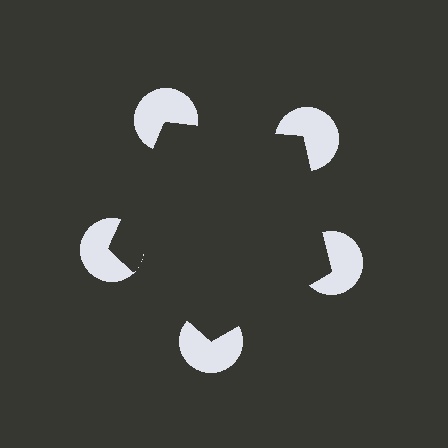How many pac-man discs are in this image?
There are 5 — one at each vertex of the illusory pentagon.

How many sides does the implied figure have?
5 sides.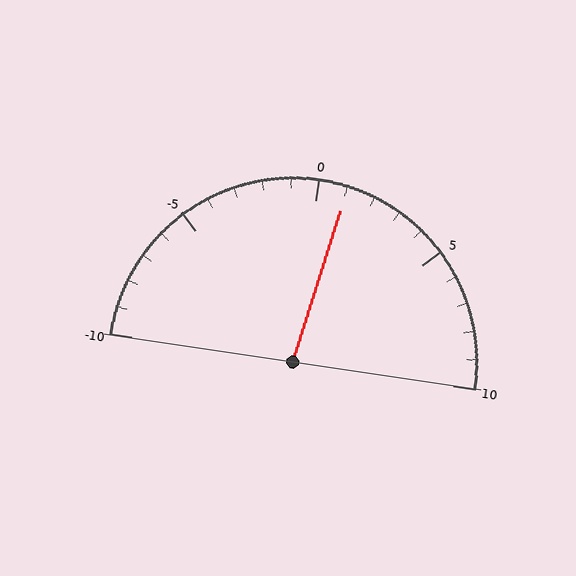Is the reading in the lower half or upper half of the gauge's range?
The reading is in the upper half of the range (-10 to 10).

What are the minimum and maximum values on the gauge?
The gauge ranges from -10 to 10.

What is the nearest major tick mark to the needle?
The nearest major tick mark is 0.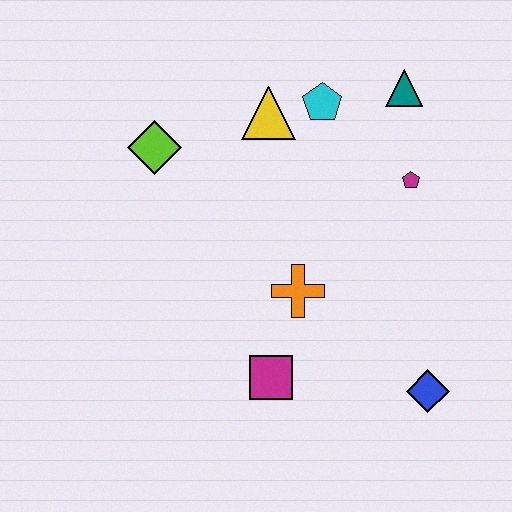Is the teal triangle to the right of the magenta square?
Yes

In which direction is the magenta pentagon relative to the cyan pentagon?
The magenta pentagon is to the right of the cyan pentagon.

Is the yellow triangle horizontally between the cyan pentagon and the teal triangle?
No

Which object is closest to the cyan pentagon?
The yellow triangle is closest to the cyan pentagon.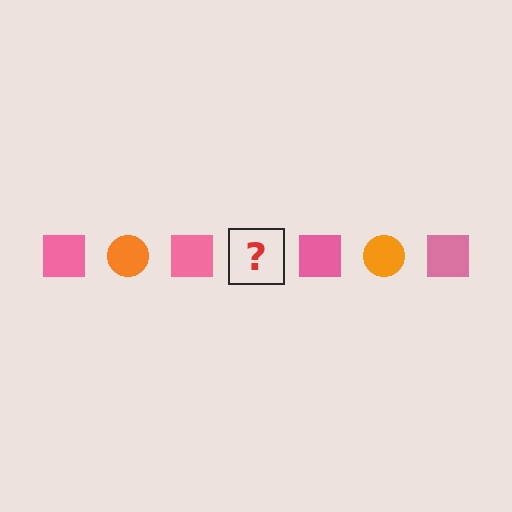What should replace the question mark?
The question mark should be replaced with an orange circle.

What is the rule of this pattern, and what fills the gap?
The rule is that the pattern alternates between pink square and orange circle. The gap should be filled with an orange circle.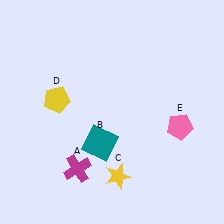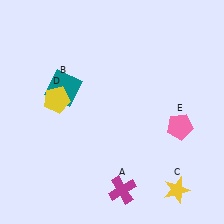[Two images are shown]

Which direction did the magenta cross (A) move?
The magenta cross (A) moved right.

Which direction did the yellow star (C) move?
The yellow star (C) moved right.